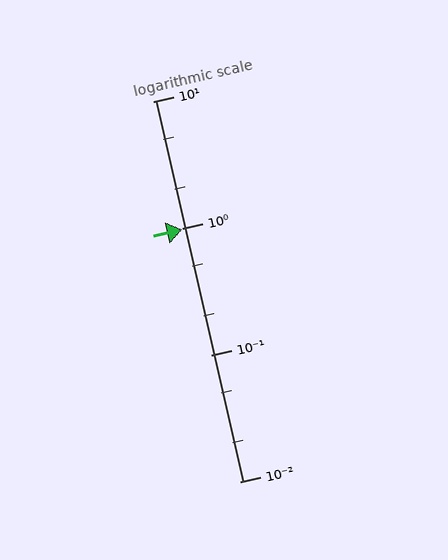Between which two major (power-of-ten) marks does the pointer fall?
The pointer is between 0.1 and 1.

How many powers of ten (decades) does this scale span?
The scale spans 3 decades, from 0.01 to 10.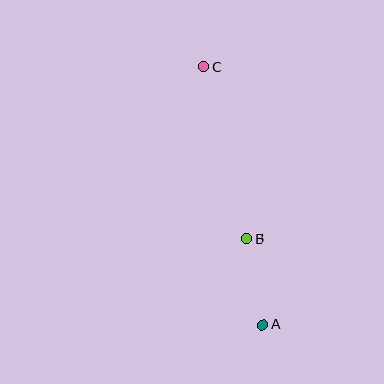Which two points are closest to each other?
Points A and B are closest to each other.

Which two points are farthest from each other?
Points A and C are farthest from each other.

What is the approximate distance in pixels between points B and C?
The distance between B and C is approximately 177 pixels.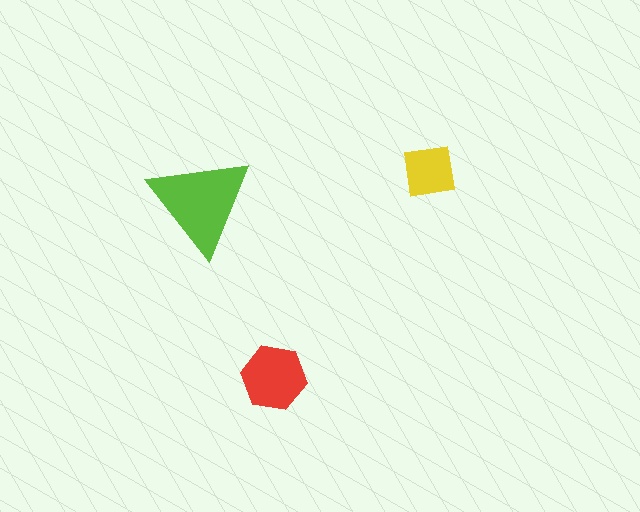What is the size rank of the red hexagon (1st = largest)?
2nd.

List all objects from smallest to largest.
The yellow square, the red hexagon, the lime triangle.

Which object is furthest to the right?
The yellow square is rightmost.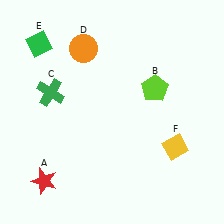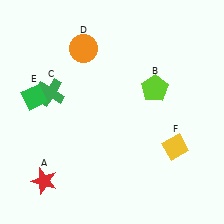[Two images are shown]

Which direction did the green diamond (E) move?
The green diamond (E) moved down.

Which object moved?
The green diamond (E) moved down.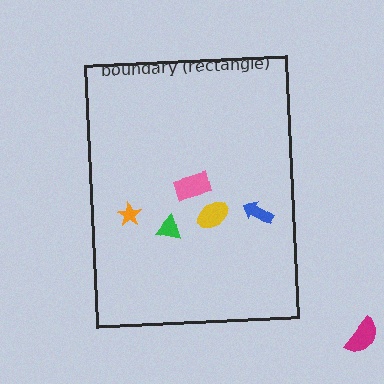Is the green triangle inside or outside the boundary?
Inside.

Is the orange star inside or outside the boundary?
Inside.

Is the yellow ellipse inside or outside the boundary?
Inside.